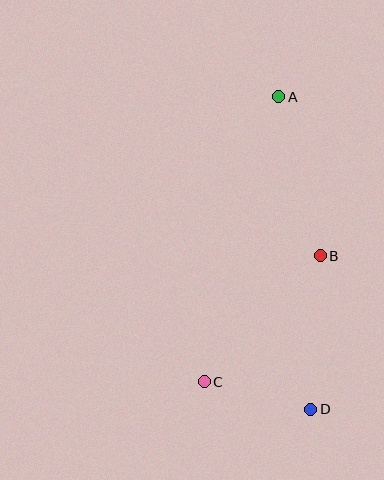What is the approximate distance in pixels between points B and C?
The distance between B and C is approximately 171 pixels.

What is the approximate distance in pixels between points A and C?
The distance between A and C is approximately 294 pixels.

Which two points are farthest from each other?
Points A and D are farthest from each other.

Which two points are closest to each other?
Points C and D are closest to each other.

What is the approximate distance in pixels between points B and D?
The distance between B and D is approximately 154 pixels.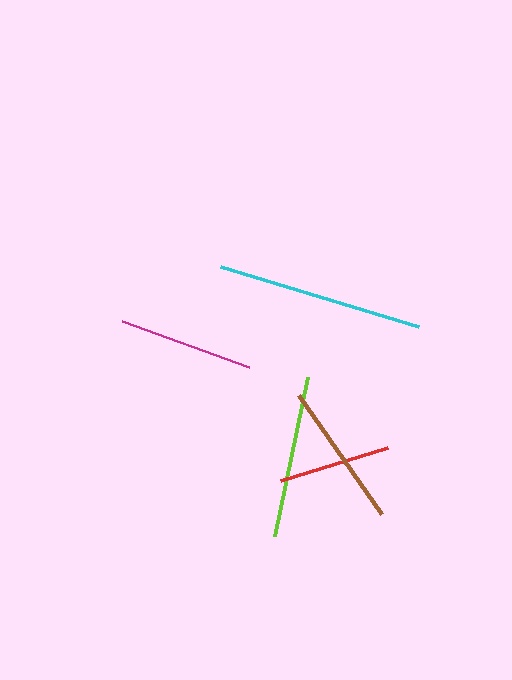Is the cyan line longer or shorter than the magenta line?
The cyan line is longer than the magenta line.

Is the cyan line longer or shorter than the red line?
The cyan line is longer than the red line.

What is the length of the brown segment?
The brown segment is approximately 145 pixels long.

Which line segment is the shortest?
The red line is the shortest at approximately 112 pixels.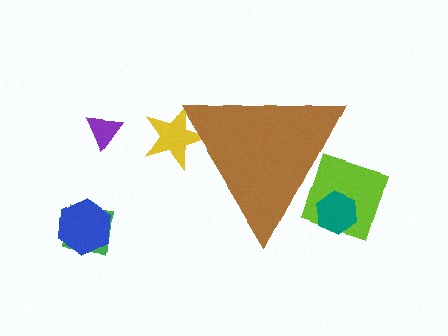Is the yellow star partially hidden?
Yes, the yellow star is partially hidden behind the brown triangle.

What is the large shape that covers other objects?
A brown triangle.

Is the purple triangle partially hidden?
No, the purple triangle is fully visible.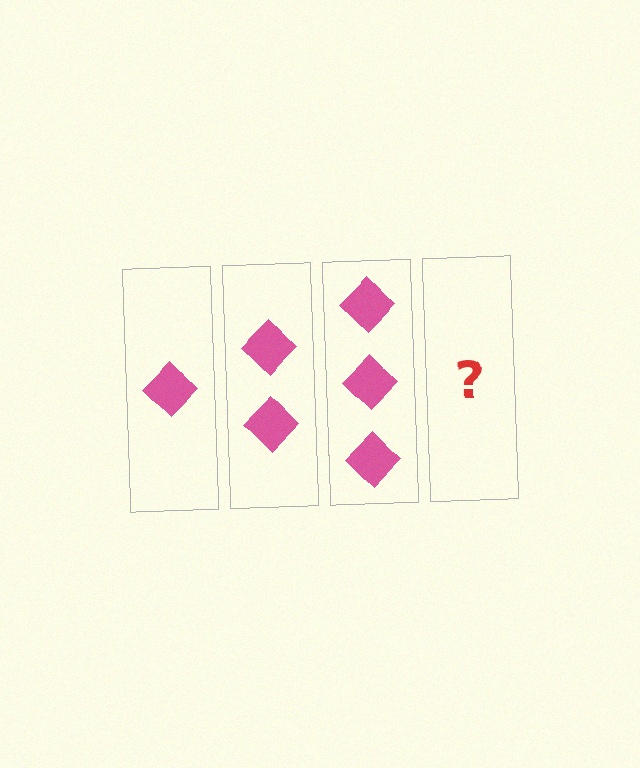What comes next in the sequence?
The next element should be 4 diamonds.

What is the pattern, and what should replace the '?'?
The pattern is that each step adds one more diamond. The '?' should be 4 diamonds.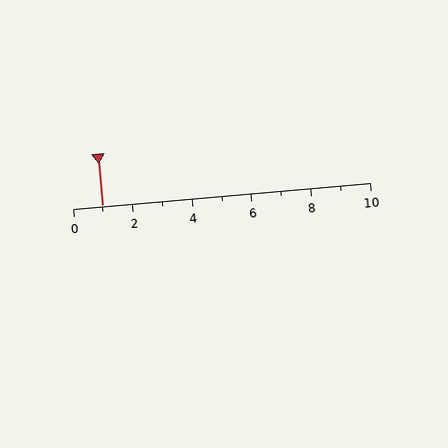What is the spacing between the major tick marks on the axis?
The major ticks are spaced 2 apart.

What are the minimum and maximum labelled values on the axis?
The axis runs from 0 to 10.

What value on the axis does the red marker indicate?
The marker indicates approximately 1.